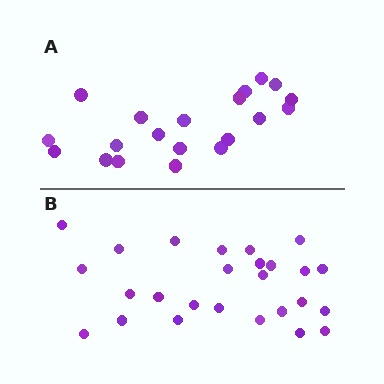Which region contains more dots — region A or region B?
Region B (the bottom region) has more dots.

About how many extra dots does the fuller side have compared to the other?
Region B has about 6 more dots than region A.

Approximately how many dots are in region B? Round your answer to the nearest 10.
About 30 dots. (The exact count is 26, which rounds to 30.)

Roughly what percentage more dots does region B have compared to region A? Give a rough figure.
About 30% more.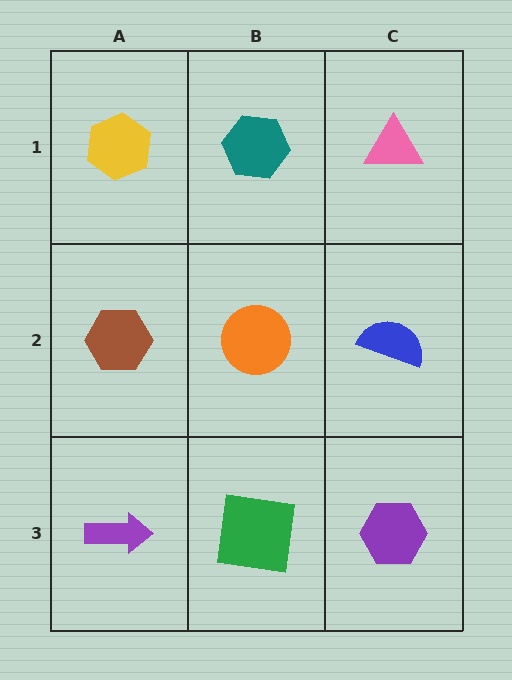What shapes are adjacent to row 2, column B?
A teal hexagon (row 1, column B), a green square (row 3, column B), a brown hexagon (row 2, column A), a blue semicircle (row 2, column C).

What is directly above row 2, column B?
A teal hexagon.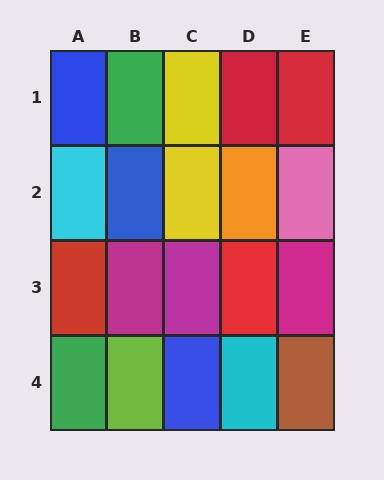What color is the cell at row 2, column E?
Pink.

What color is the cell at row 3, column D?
Red.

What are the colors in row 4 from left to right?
Green, lime, blue, cyan, brown.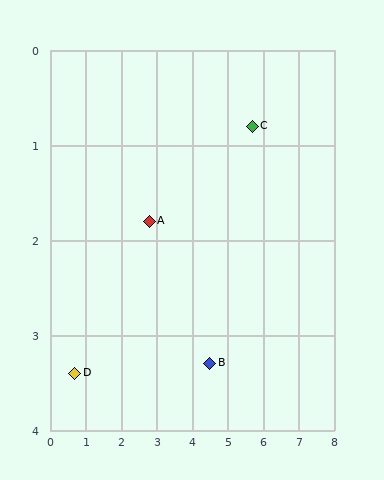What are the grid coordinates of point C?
Point C is at approximately (5.7, 0.8).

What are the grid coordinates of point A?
Point A is at approximately (2.8, 1.8).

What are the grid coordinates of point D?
Point D is at approximately (0.7, 3.4).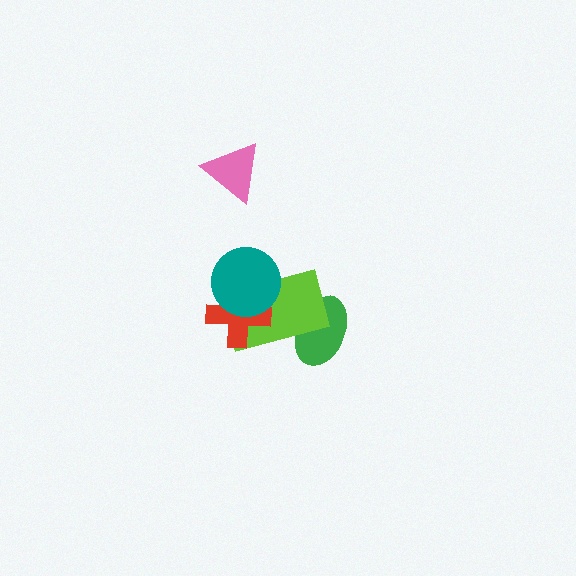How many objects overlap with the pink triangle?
0 objects overlap with the pink triangle.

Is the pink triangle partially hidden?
No, no other shape covers it.